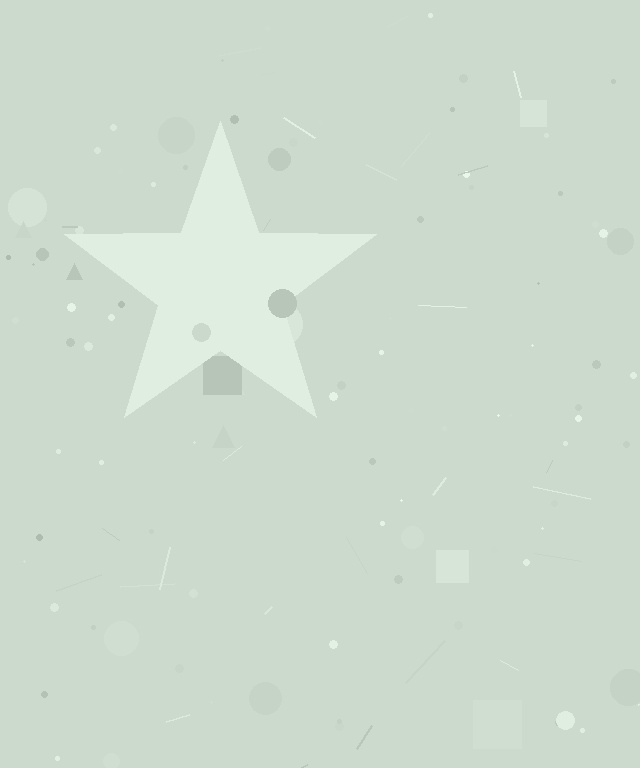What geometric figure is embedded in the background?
A star is embedded in the background.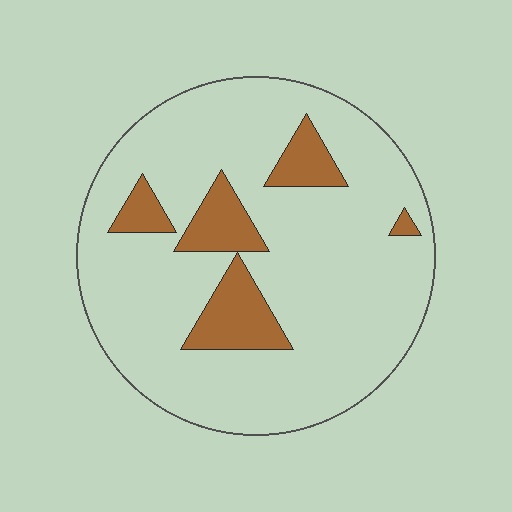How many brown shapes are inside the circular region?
5.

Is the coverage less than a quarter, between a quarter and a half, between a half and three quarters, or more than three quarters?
Less than a quarter.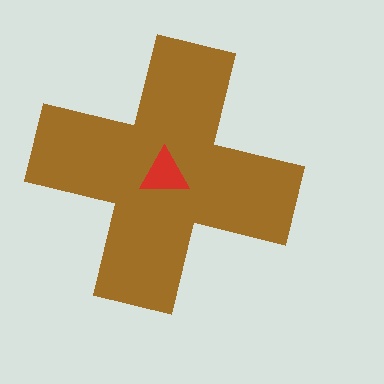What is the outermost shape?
The brown cross.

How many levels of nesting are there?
2.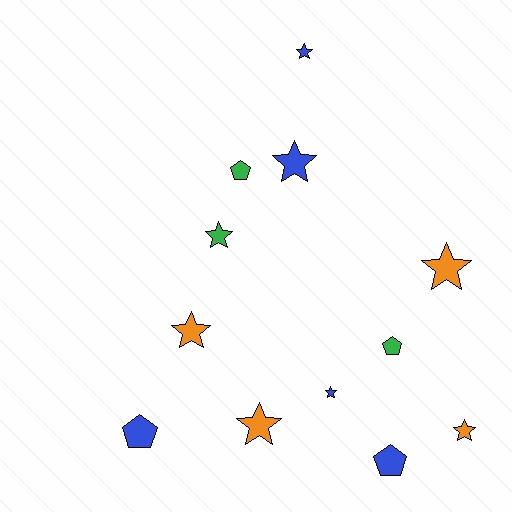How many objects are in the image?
There are 12 objects.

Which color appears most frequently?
Blue, with 5 objects.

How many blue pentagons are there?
There are 2 blue pentagons.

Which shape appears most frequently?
Star, with 8 objects.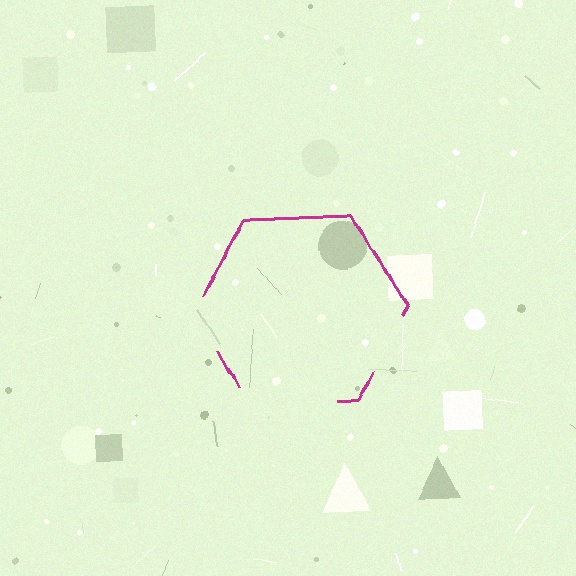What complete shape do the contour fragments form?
The contour fragments form a hexagon.